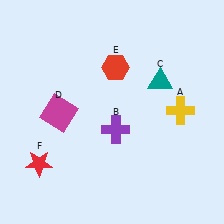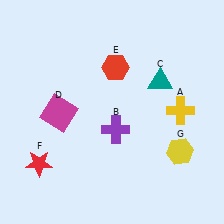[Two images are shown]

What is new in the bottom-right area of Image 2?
A yellow hexagon (G) was added in the bottom-right area of Image 2.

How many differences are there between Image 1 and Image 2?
There is 1 difference between the two images.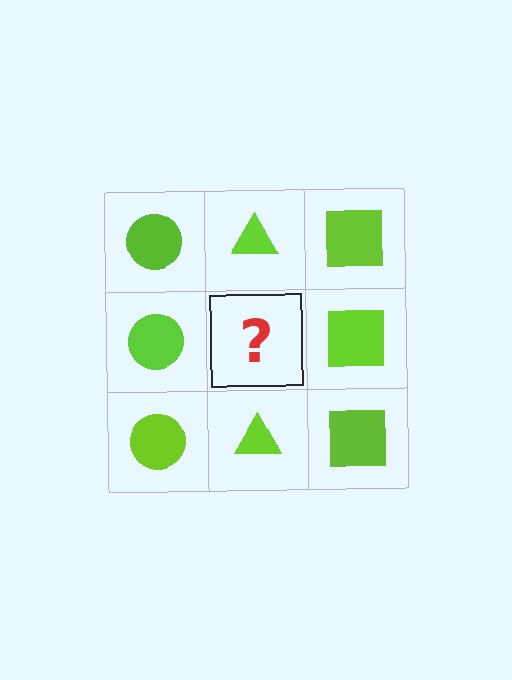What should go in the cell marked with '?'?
The missing cell should contain a lime triangle.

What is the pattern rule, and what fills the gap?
The rule is that each column has a consistent shape. The gap should be filled with a lime triangle.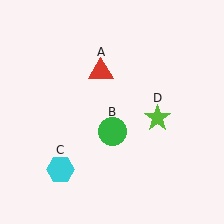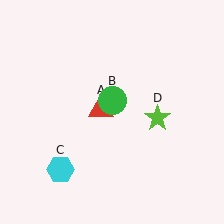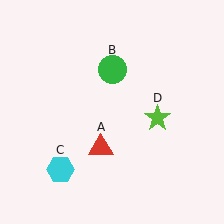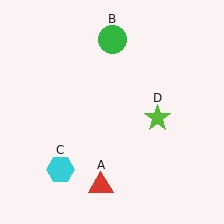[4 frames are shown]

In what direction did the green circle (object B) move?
The green circle (object B) moved up.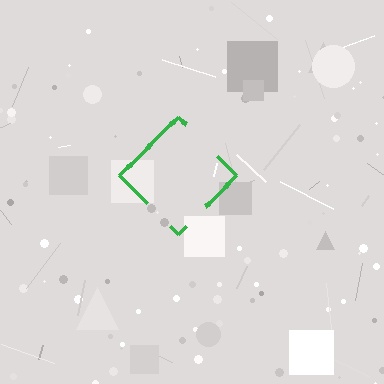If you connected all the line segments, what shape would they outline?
They would outline a diamond.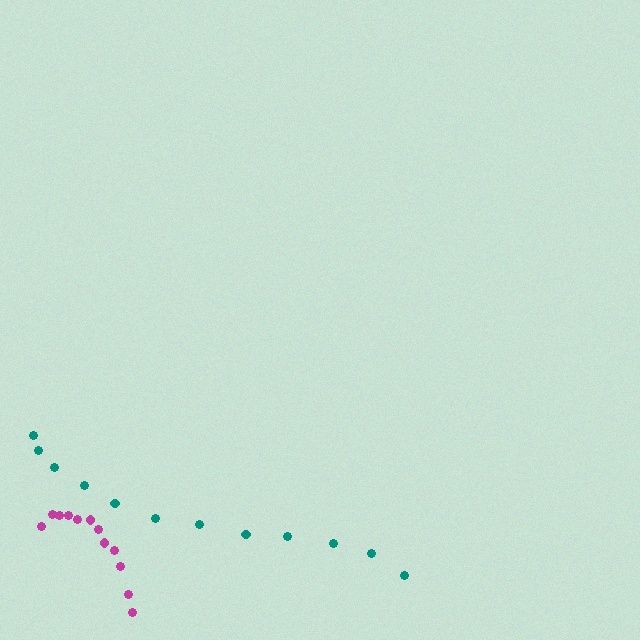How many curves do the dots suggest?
There are 2 distinct paths.